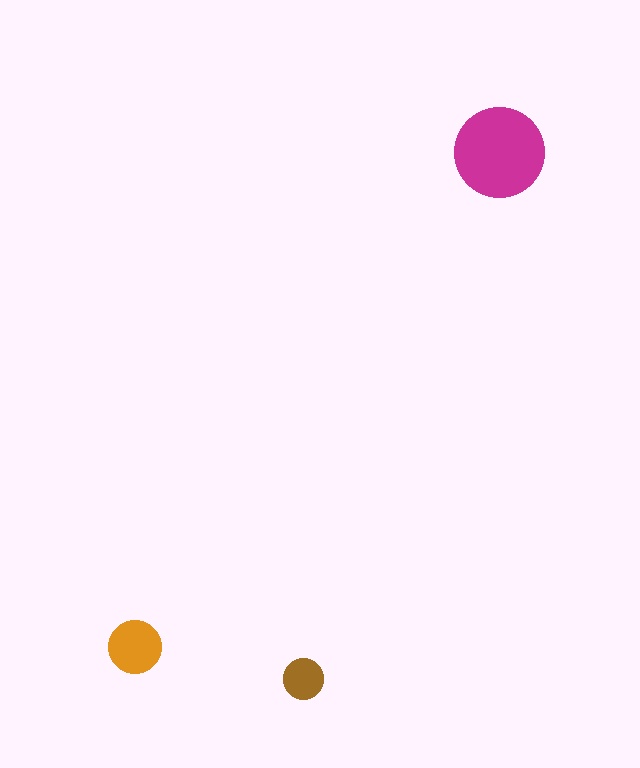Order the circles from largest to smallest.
the magenta one, the orange one, the brown one.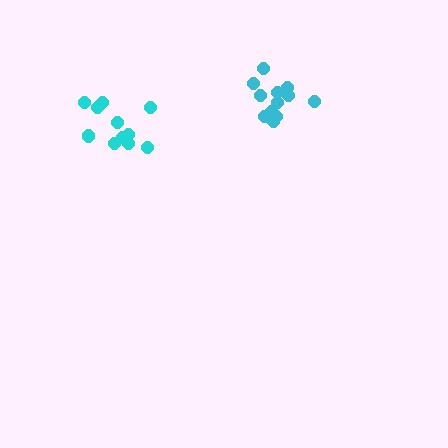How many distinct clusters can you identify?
There are 2 distinct clusters.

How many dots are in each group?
Group 1: 11 dots, Group 2: 12 dots (23 total).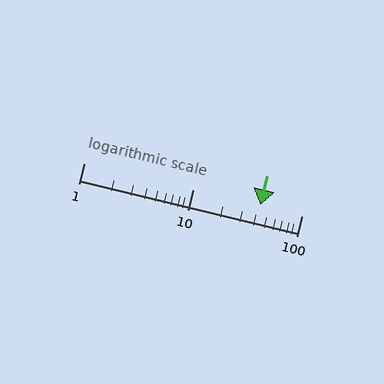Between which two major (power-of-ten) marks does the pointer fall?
The pointer is between 10 and 100.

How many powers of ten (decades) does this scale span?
The scale spans 2 decades, from 1 to 100.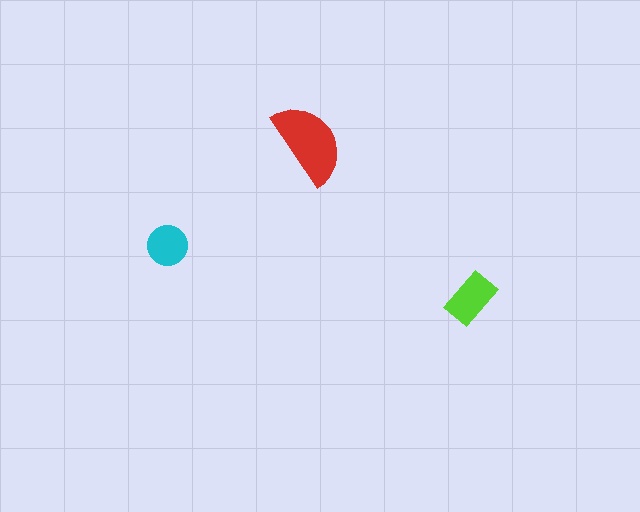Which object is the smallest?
The cyan circle.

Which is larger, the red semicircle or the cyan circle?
The red semicircle.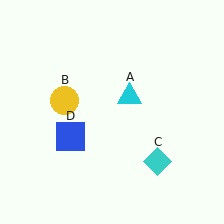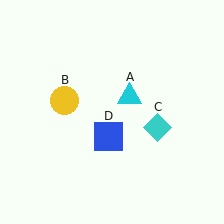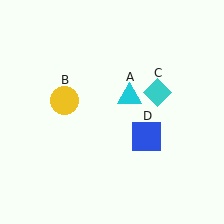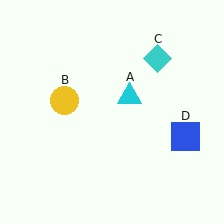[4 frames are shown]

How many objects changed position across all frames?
2 objects changed position: cyan diamond (object C), blue square (object D).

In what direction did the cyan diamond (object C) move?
The cyan diamond (object C) moved up.